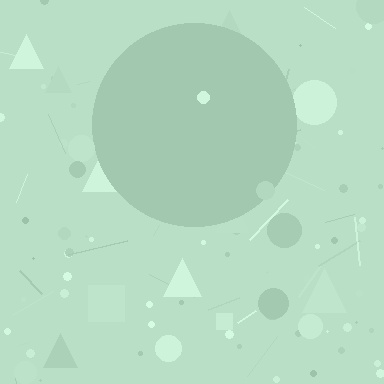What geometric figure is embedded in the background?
A circle is embedded in the background.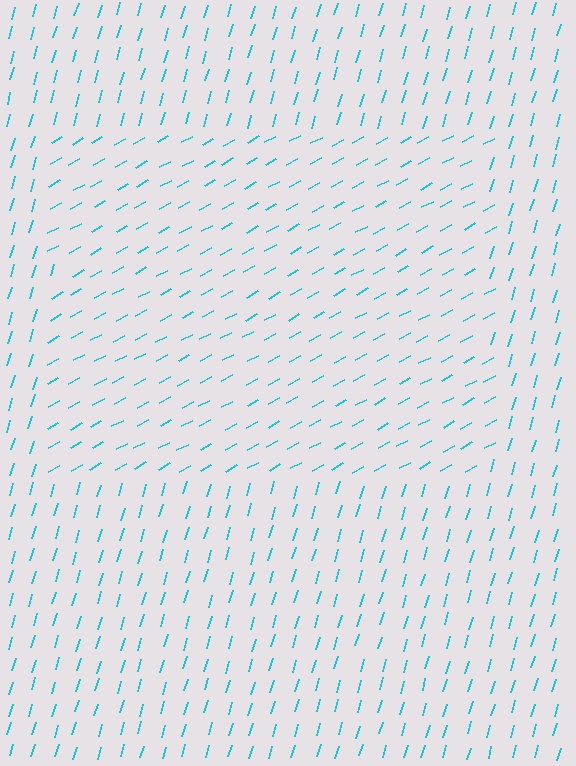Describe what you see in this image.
The image is filled with small cyan line segments. A rectangle region in the image has lines oriented differently from the surrounding lines, creating a visible texture boundary.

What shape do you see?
I see a rectangle.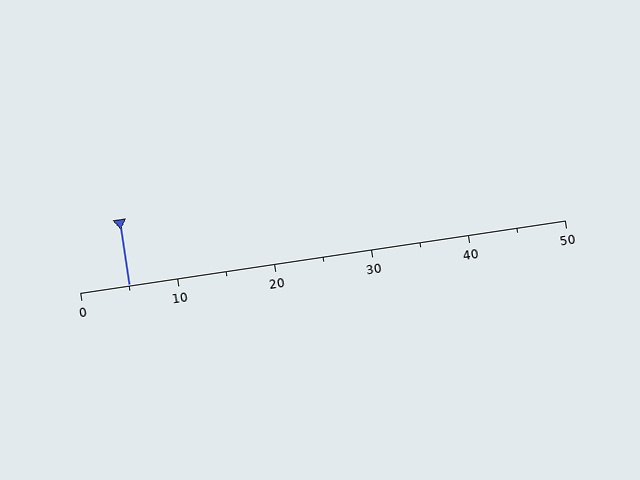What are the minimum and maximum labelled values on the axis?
The axis runs from 0 to 50.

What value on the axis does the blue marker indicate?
The marker indicates approximately 5.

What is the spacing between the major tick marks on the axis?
The major ticks are spaced 10 apart.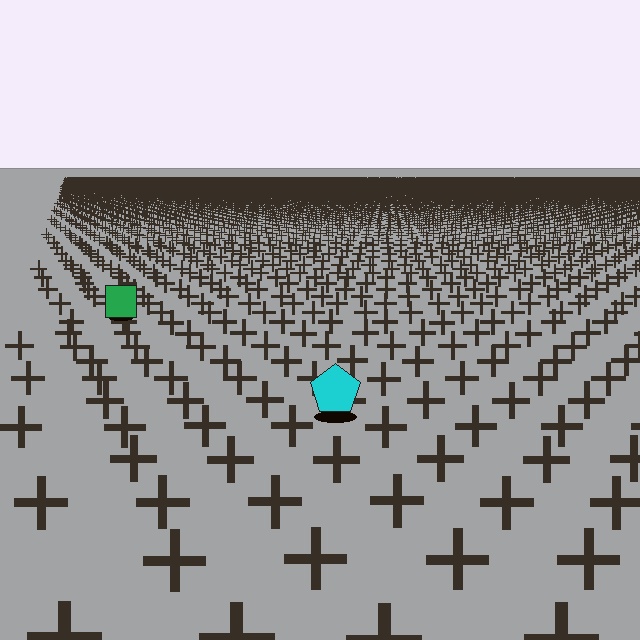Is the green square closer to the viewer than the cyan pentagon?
No. The cyan pentagon is closer — you can tell from the texture gradient: the ground texture is coarser near it.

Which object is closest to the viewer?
The cyan pentagon is closest. The texture marks near it are larger and more spread out.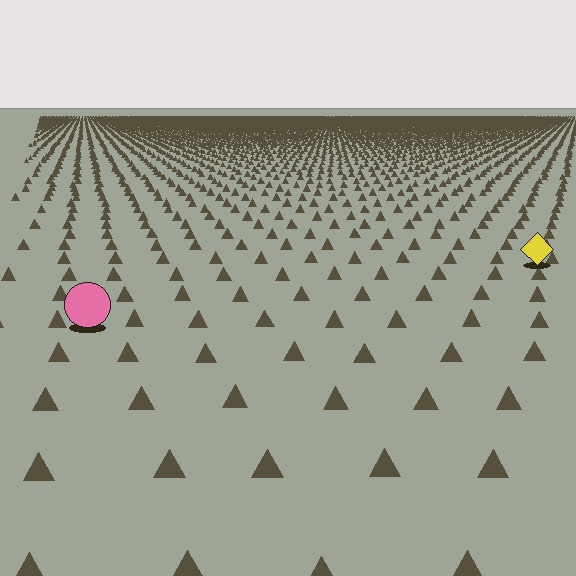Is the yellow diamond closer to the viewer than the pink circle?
No. The pink circle is closer — you can tell from the texture gradient: the ground texture is coarser near it.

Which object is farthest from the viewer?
The yellow diamond is farthest from the viewer. It appears smaller and the ground texture around it is denser.